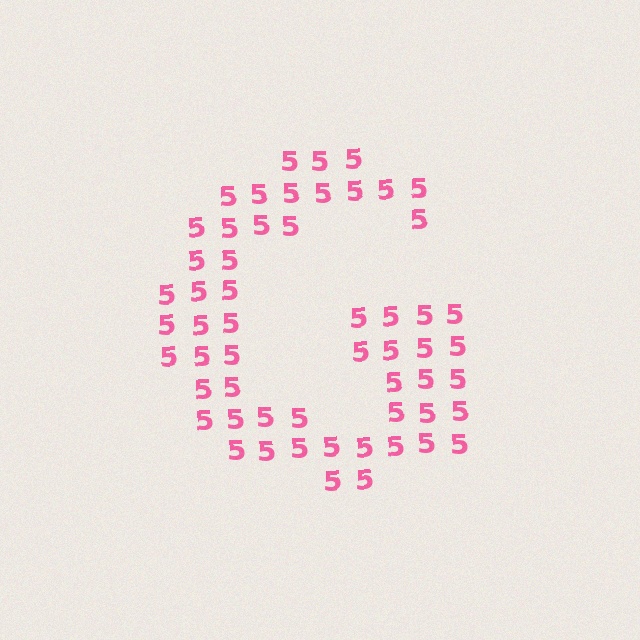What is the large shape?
The large shape is the letter G.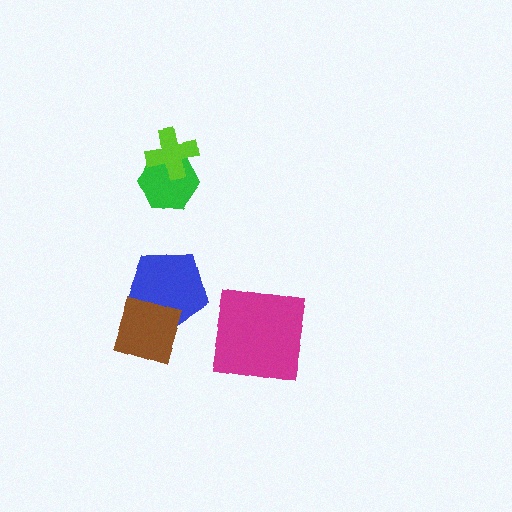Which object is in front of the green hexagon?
The lime cross is in front of the green hexagon.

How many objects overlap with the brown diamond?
1 object overlaps with the brown diamond.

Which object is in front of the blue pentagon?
The brown diamond is in front of the blue pentagon.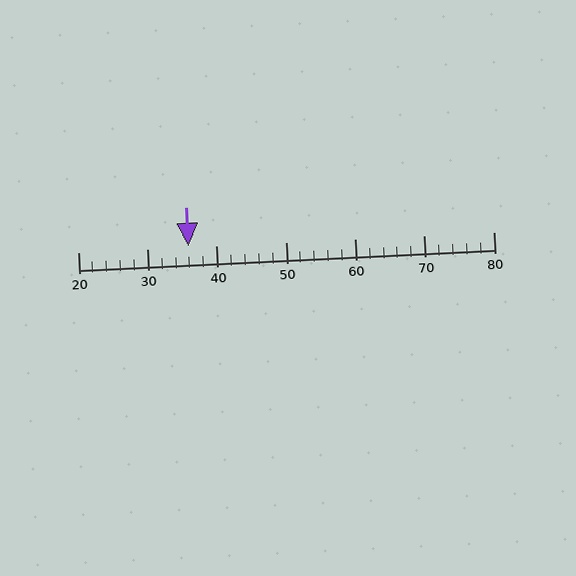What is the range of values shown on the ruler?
The ruler shows values from 20 to 80.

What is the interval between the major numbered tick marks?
The major tick marks are spaced 10 units apart.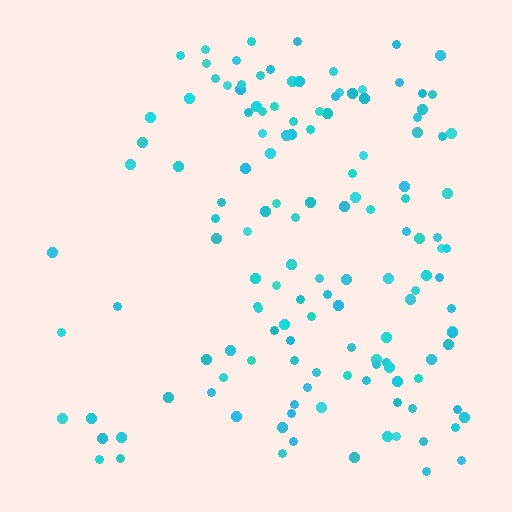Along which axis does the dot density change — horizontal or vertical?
Horizontal.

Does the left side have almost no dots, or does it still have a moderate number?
Still a moderate number, just noticeably fewer than the right.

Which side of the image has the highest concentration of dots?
The right.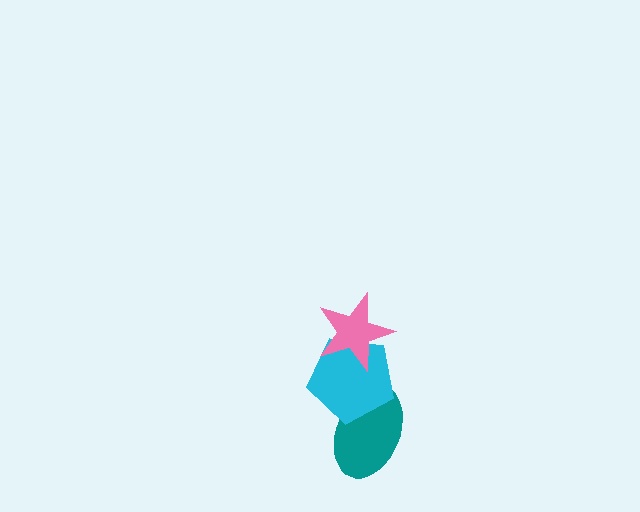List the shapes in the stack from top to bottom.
From top to bottom: the pink star, the cyan pentagon, the teal ellipse.